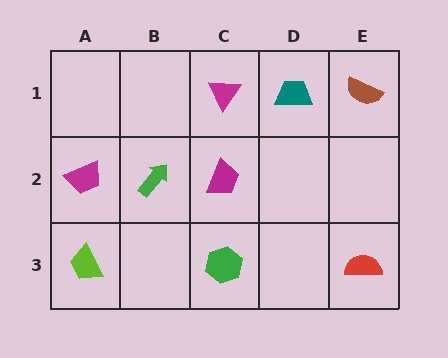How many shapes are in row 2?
3 shapes.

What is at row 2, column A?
A magenta trapezoid.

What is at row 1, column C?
A magenta triangle.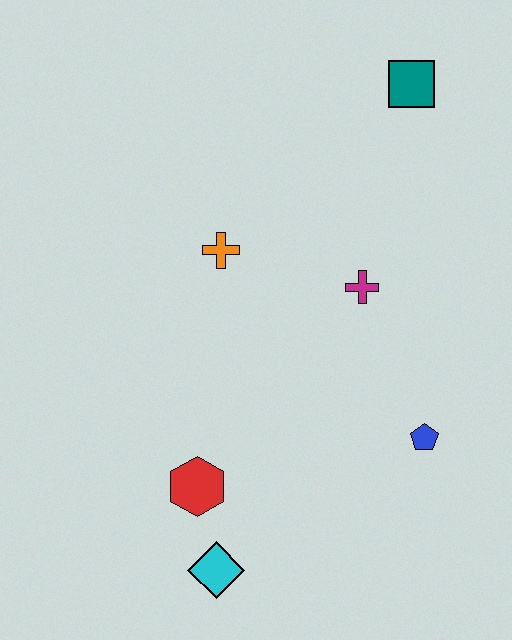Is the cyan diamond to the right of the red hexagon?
Yes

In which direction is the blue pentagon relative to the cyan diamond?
The blue pentagon is to the right of the cyan diamond.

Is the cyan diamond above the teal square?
No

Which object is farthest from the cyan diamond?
The teal square is farthest from the cyan diamond.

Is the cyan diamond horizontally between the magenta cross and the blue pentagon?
No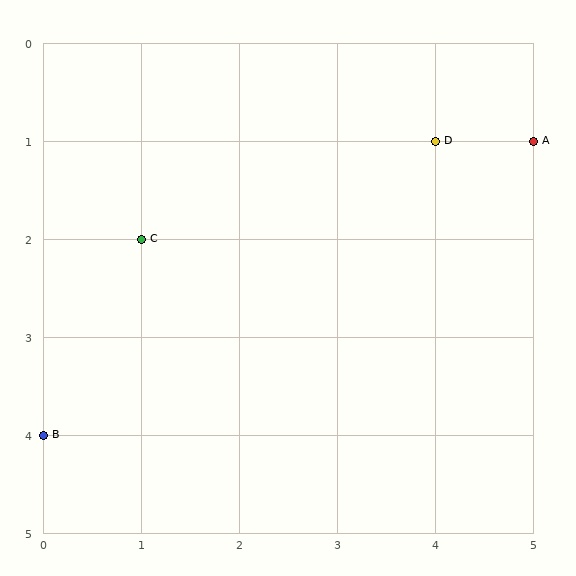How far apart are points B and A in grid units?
Points B and A are 5 columns and 3 rows apart (about 5.8 grid units diagonally).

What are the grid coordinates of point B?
Point B is at grid coordinates (0, 4).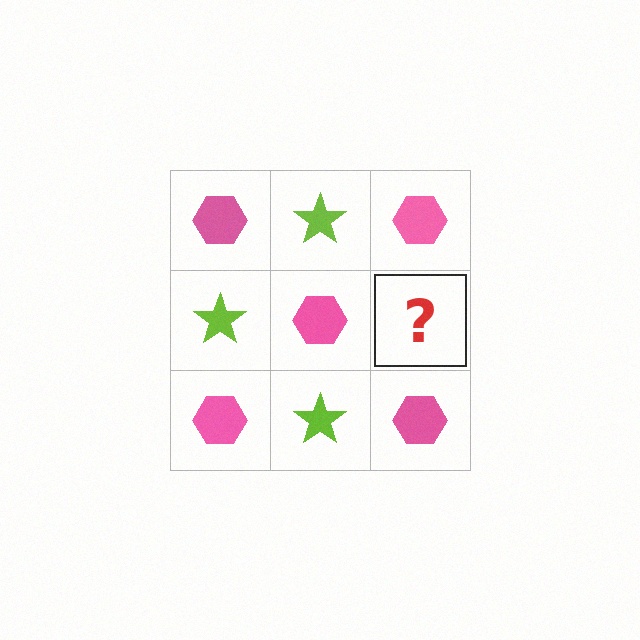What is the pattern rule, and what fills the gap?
The rule is that it alternates pink hexagon and lime star in a checkerboard pattern. The gap should be filled with a lime star.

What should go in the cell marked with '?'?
The missing cell should contain a lime star.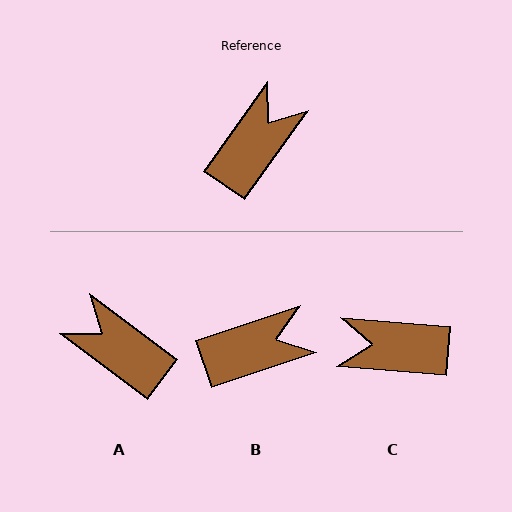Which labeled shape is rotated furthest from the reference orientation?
C, about 121 degrees away.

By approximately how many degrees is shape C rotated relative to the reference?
Approximately 121 degrees counter-clockwise.